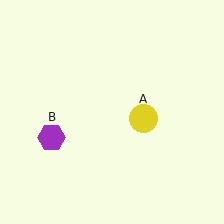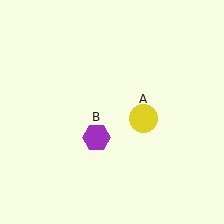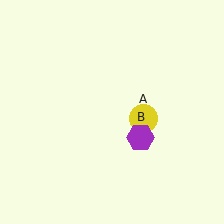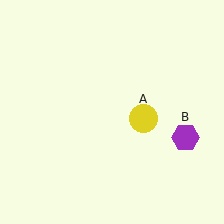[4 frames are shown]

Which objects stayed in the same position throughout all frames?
Yellow circle (object A) remained stationary.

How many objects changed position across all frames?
1 object changed position: purple hexagon (object B).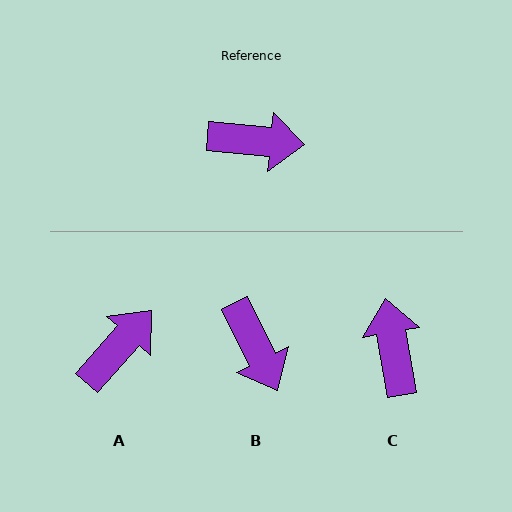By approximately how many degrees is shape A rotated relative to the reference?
Approximately 54 degrees counter-clockwise.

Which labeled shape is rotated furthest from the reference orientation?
C, about 105 degrees away.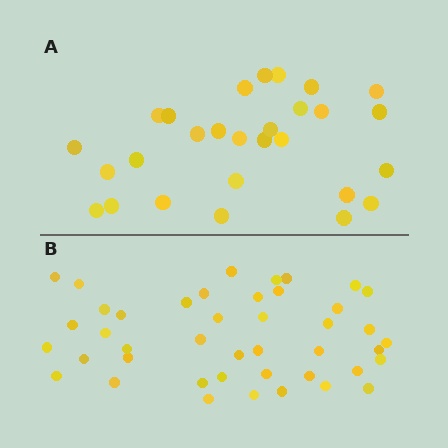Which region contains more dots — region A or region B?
Region B (the bottom region) has more dots.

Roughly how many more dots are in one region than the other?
Region B has approximately 15 more dots than region A.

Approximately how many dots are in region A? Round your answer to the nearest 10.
About 30 dots. (The exact count is 28, which rounds to 30.)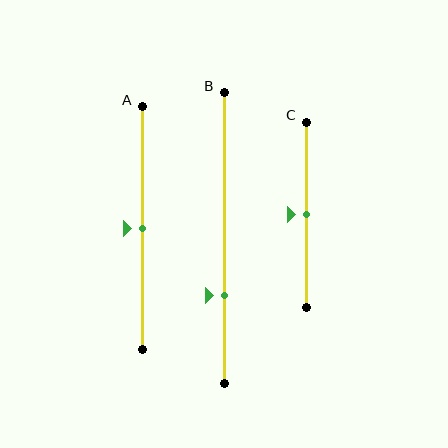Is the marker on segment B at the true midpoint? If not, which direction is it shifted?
No, the marker on segment B is shifted downward by about 20% of the segment length.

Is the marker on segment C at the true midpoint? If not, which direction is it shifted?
Yes, the marker on segment C is at the true midpoint.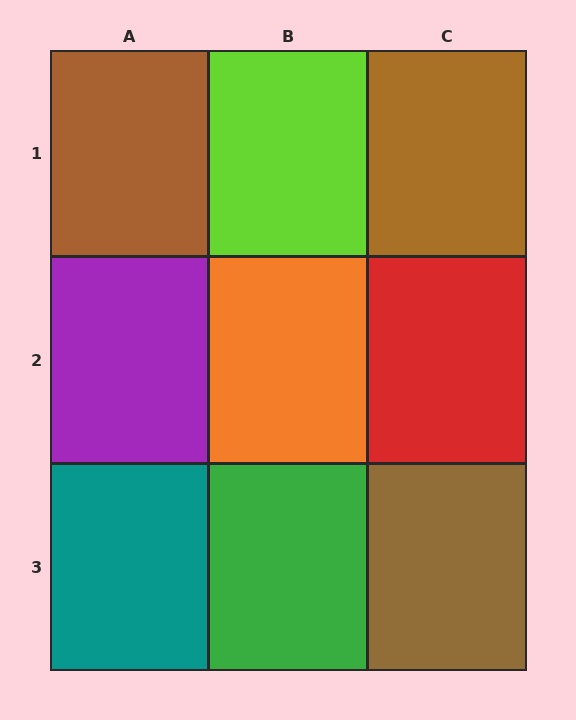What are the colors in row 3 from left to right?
Teal, green, brown.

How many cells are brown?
3 cells are brown.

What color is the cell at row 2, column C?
Red.